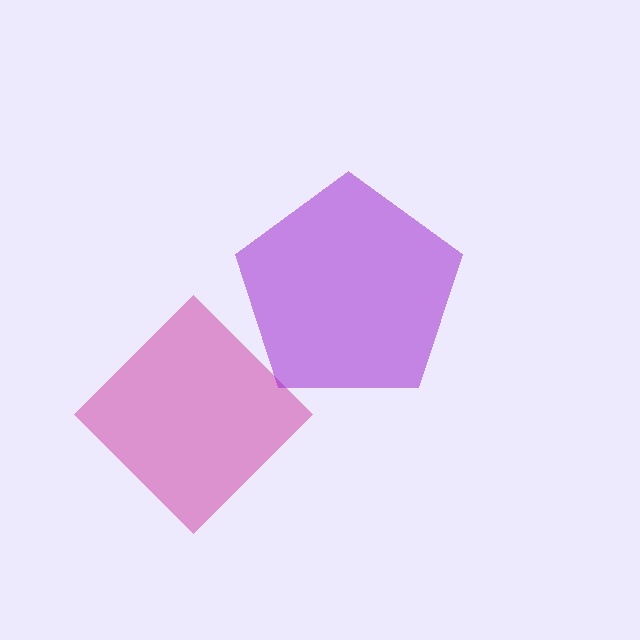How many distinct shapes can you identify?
There are 2 distinct shapes: a magenta diamond, a purple pentagon.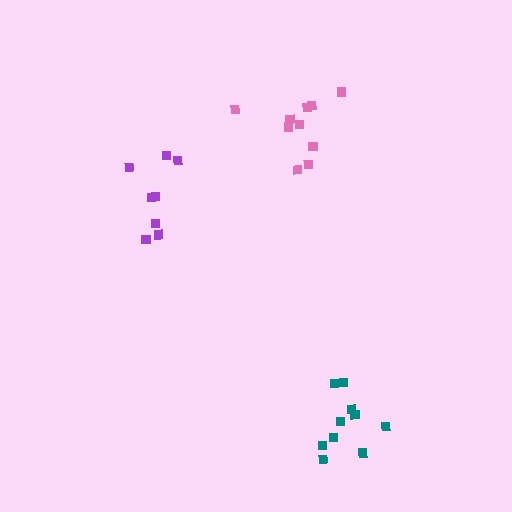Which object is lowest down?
The teal cluster is bottommost.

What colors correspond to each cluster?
The clusters are colored: purple, teal, pink.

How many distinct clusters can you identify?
There are 3 distinct clusters.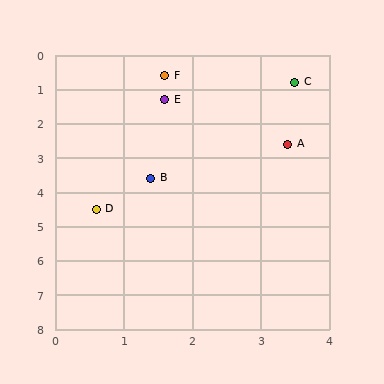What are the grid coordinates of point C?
Point C is at approximately (3.5, 0.8).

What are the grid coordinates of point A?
Point A is at approximately (3.4, 2.6).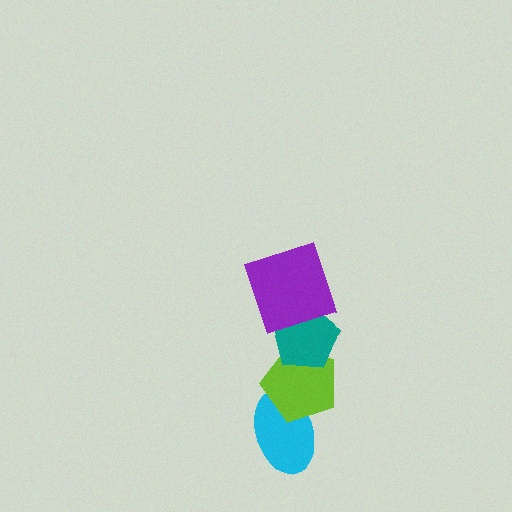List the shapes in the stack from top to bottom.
From top to bottom: the purple square, the teal pentagon, the lime pentagon, the cyan ellipse.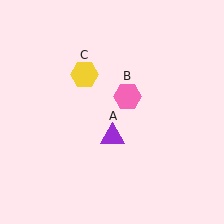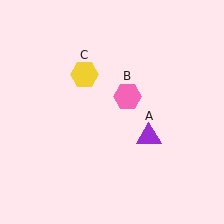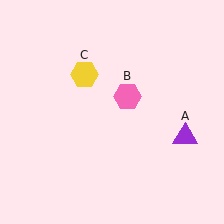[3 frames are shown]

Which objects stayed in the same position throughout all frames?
Pink hexagon (object B) and yellow hexagon (object C) remained stationary.